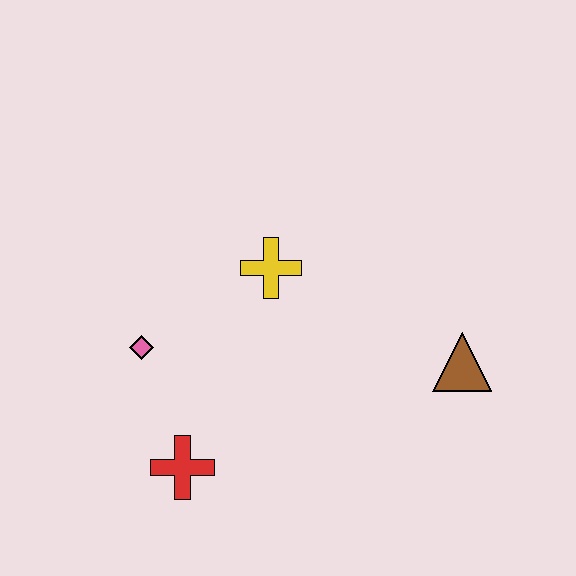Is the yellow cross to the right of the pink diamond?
Yes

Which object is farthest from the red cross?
The brown triangle is farthest from the red cross.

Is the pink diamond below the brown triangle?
No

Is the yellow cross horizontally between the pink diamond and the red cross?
No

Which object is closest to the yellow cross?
The pink diamond is closest to the yellow cross.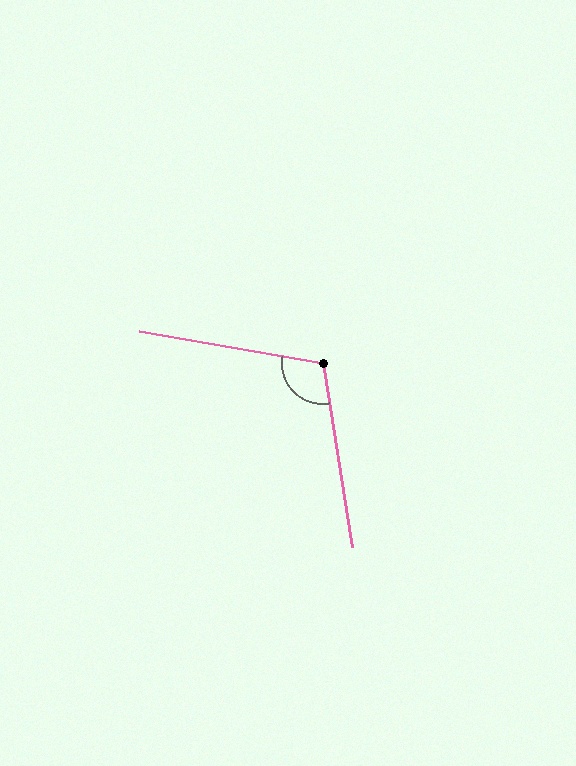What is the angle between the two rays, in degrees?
Approximately 109 degrees.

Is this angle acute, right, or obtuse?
It is obtuse.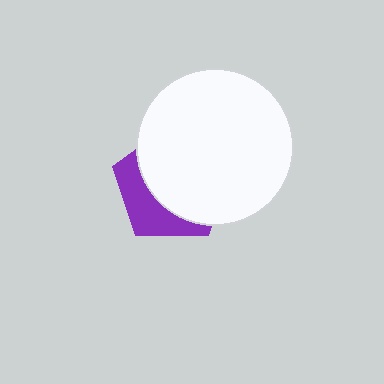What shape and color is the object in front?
The object in front is a white circle.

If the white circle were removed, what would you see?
You would see the complete purple pentagon.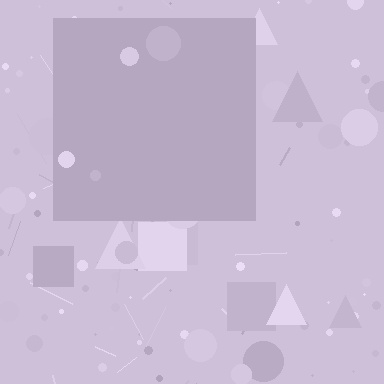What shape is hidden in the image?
A square is hidden in the image.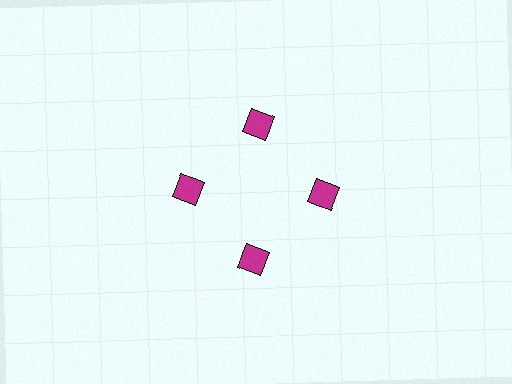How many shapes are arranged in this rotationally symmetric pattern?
There are 4 shapes, arranged in 4 groups of 1.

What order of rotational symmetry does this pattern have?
This pattern has 4-fold rotational symmetry.